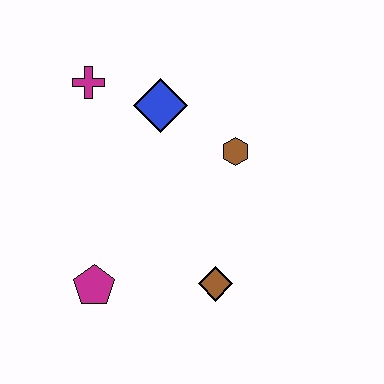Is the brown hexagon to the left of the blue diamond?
No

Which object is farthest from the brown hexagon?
The magenta pentagon is farthest from the brown hexagon.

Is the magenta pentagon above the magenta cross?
No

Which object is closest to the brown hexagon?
The blue diamond is closest to the brown hexagon.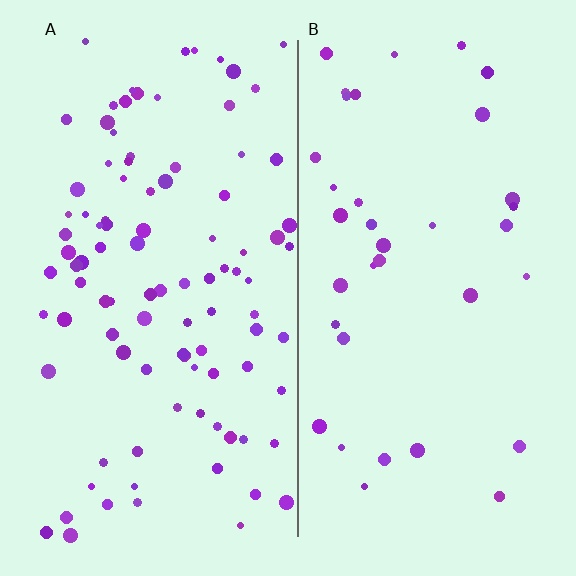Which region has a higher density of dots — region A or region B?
A (the left).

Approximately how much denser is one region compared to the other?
Approximately 2.7× — region A over region B.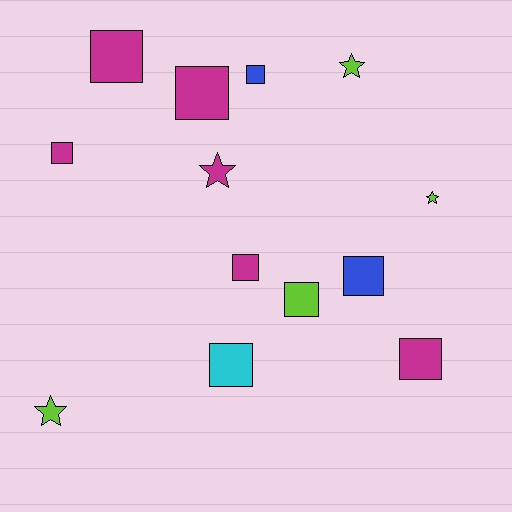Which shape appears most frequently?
Square, with 9 objects.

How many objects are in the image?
There are 13 objects.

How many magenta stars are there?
There is 1 magenta star.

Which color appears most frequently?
Magenta, with 6 objects.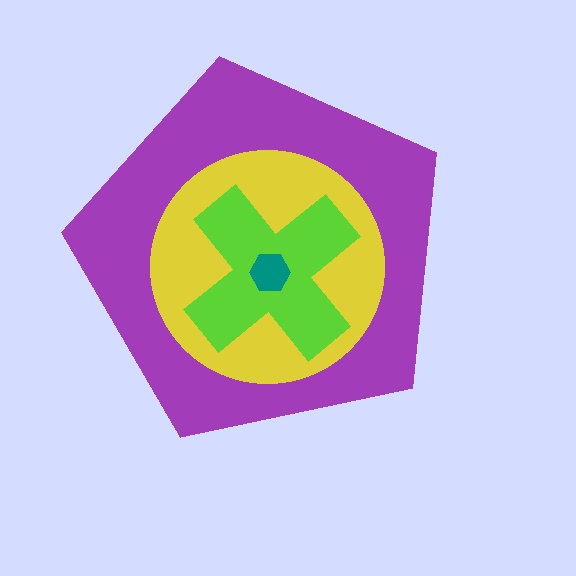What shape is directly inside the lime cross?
The teal hexagon.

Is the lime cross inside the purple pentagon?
Yes.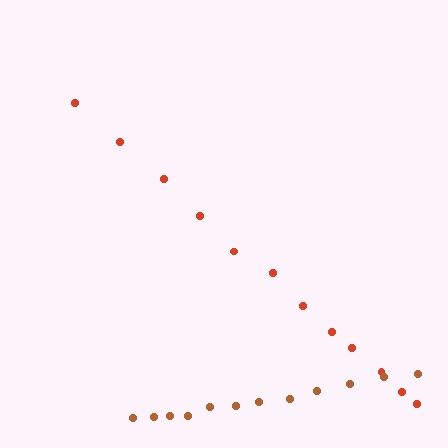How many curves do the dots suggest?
There are 2 distinct paths.